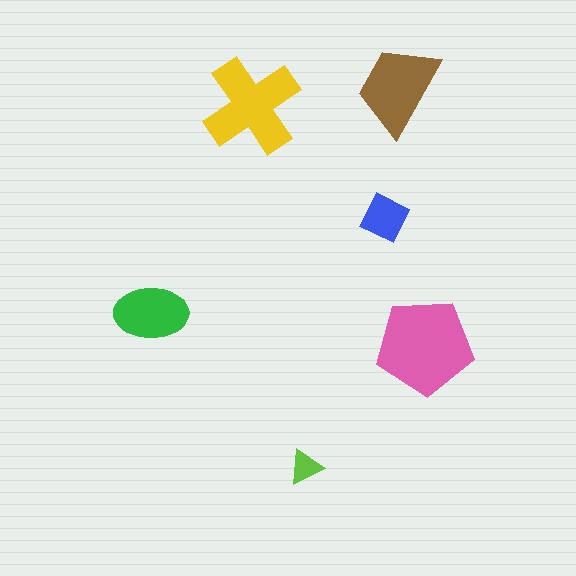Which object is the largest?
The pink pentagon.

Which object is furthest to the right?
The pink pentagon is rightmost.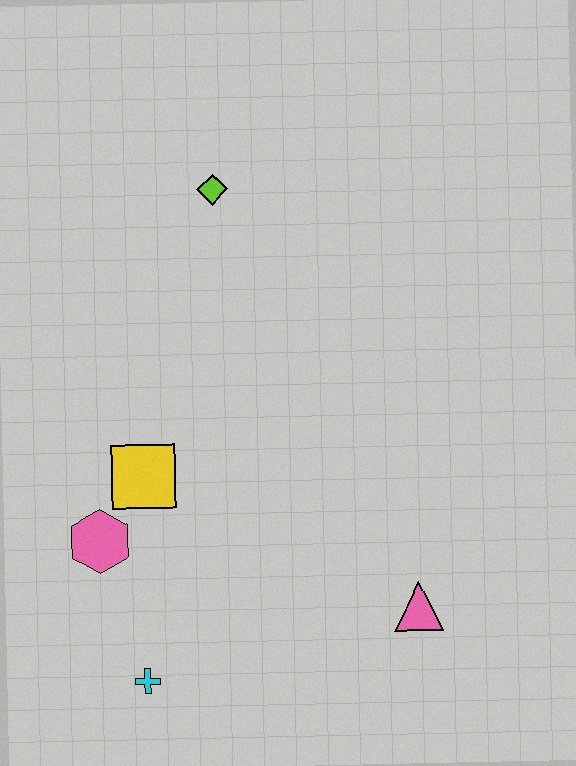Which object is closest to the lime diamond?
The yellow square is closest to the lime diamond.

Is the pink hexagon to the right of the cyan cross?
No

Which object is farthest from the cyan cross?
The lime diamond is farthest from the cyan cross.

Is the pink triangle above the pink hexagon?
No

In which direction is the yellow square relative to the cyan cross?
The yellow square is above the cyan cross.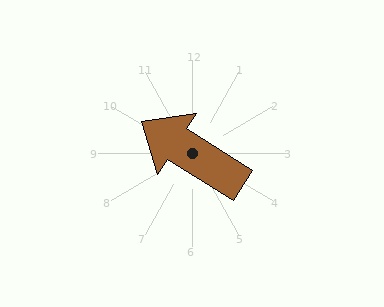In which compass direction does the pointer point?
Northwest.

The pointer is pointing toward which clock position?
Roughly 10 o'clock.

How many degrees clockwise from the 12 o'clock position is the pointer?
Approximately 302 degrees.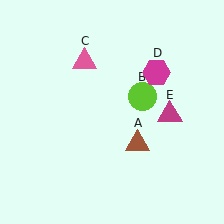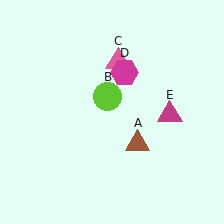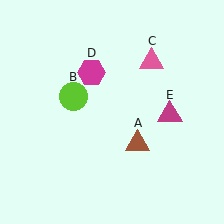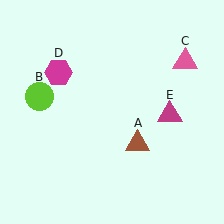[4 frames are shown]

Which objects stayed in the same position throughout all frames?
Brown triangle (object A) and magenta triangle (object E) remained stationary.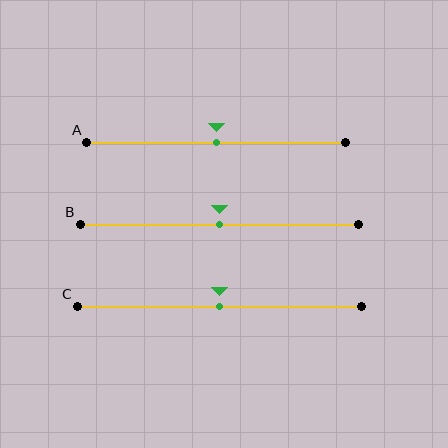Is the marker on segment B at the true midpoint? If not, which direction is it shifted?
Yes, the marker on segment B is at the true midpoint.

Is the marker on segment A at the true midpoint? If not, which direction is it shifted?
Yes, the marker on segment A is at the true midpoint.